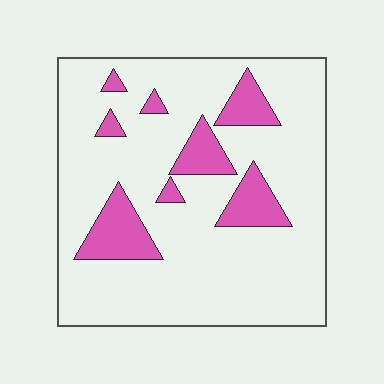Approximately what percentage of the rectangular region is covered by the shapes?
Approximately 15%.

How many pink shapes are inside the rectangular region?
8.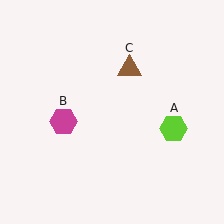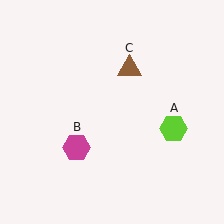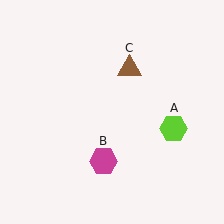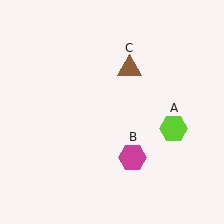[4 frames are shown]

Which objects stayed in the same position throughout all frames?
Lime hexagon (object A) and brown triangle (object C) remained stationary.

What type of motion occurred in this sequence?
The magenta hexagon (object B) rotated counterclockwise around the center of the scene.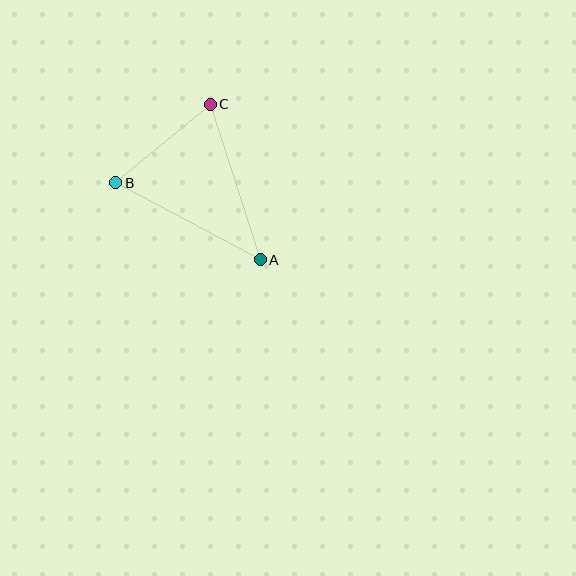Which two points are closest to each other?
Points B and C are closest to each other.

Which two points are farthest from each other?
Points A and B are farthest from each other.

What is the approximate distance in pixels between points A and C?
The distance between A and C is approximately 163 pixels.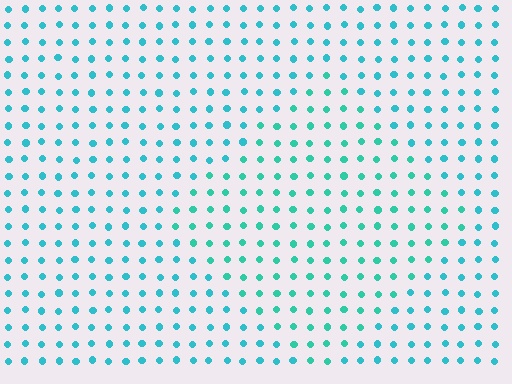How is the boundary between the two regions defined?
The boundary is defined purely by a slight shift in hue (about 19 degrees). Spacing, size, and orientation are identical on both sides.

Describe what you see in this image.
The image is filled with small cyan elements in a uniform arrangement. A diamond-shaped region is visible where the elements are tinted to a slightly different hue, forming a subtle color boundary.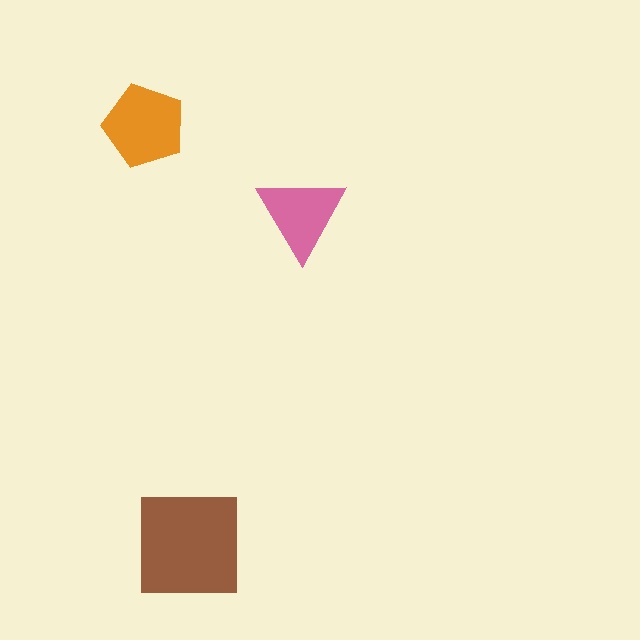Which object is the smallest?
The pink triangle.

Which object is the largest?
The brown square.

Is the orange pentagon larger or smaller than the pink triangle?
Larger.